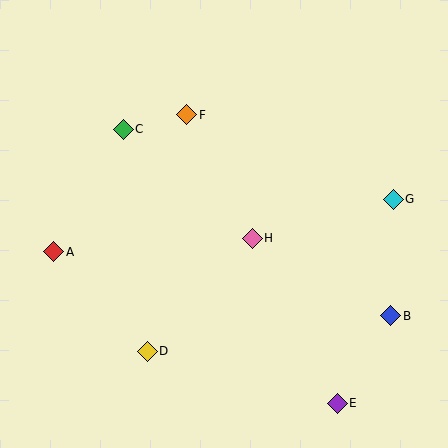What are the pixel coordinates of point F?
Point F is at (187, 115).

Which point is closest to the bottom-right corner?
Point E is closest to the bottom-right corner.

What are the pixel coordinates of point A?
Point A is at (54, 252).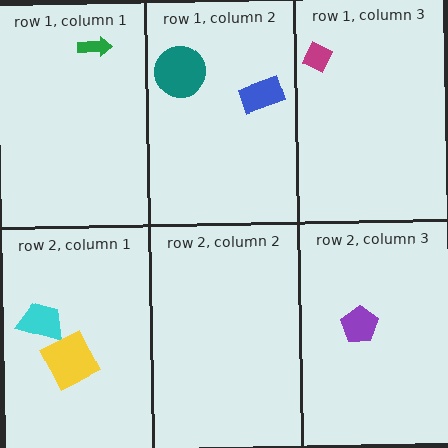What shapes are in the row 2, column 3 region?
The purple pentagon.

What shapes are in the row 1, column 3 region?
The magenta diamond.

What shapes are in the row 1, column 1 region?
The green arrow.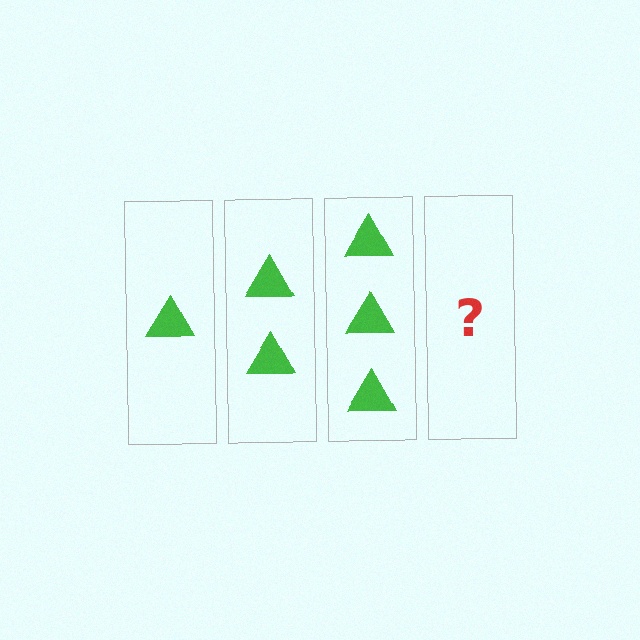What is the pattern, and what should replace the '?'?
The pattern is that each step adds one more triangle. The '?' should be 4 triangles.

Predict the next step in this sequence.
The next step is 4 triangles.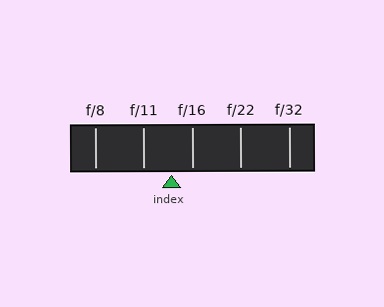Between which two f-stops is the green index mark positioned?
The index mark is between f/11 and f/16.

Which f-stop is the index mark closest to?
The index mark is closest to f/16.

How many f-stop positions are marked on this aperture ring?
There are 5 f-stop positions marked.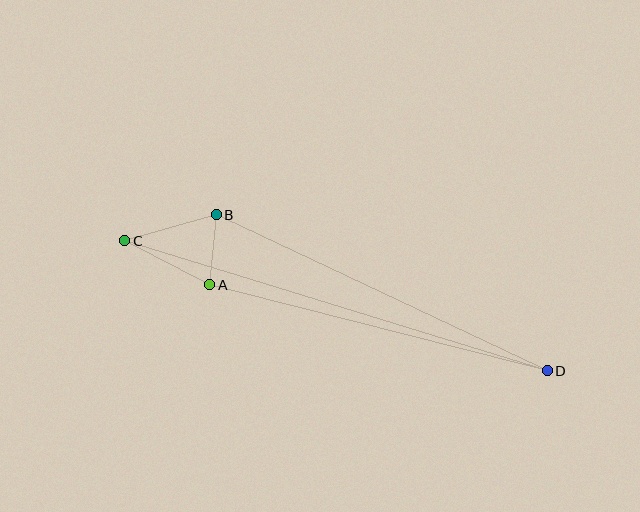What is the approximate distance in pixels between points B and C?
The distance between B and C is approximately 95 pixels.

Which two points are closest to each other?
Points A and B are closest to each other.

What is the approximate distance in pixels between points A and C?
The distance between A and C is approximately 96 pixels.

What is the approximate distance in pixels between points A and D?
The distance between A and D is approximately 348 pixels.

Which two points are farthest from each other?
Points C and D are farthest from each other.